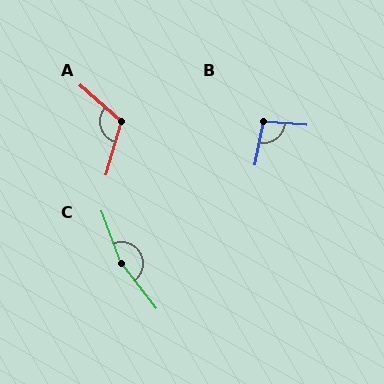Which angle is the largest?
C, at approximately 163 degrees.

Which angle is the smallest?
B, at approximately 97 degrees.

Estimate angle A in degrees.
Approximately 115 degrees.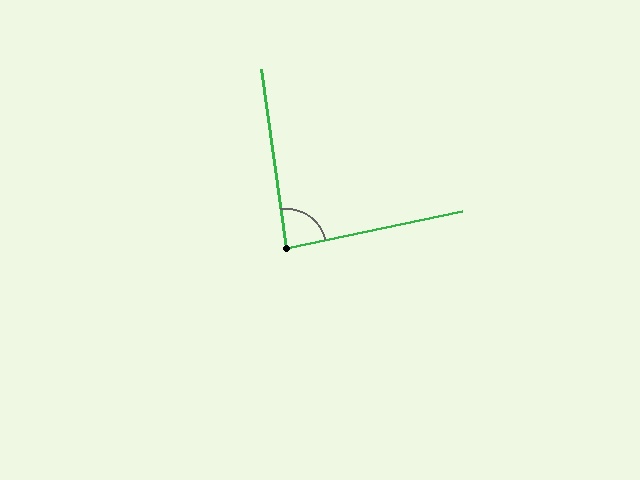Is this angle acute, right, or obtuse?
It is approximately a right angle.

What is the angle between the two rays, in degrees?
Approximately 86 degrees.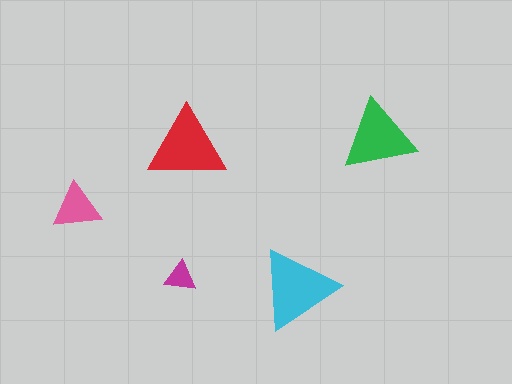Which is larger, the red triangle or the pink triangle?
The red one.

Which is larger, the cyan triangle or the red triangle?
The cyan one.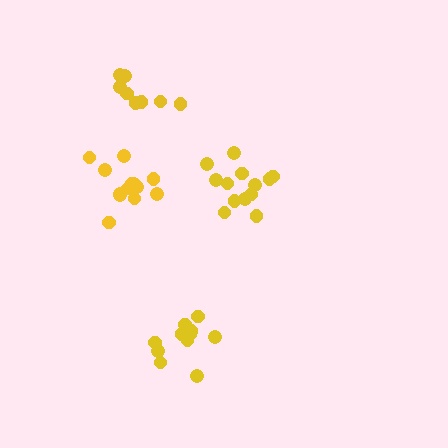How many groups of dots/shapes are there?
There are 4 groups.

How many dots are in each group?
Group 1: 13 dots, Group 2: 12 dots, Group 3: 8 dots, Group 4: 13 dots (46 total).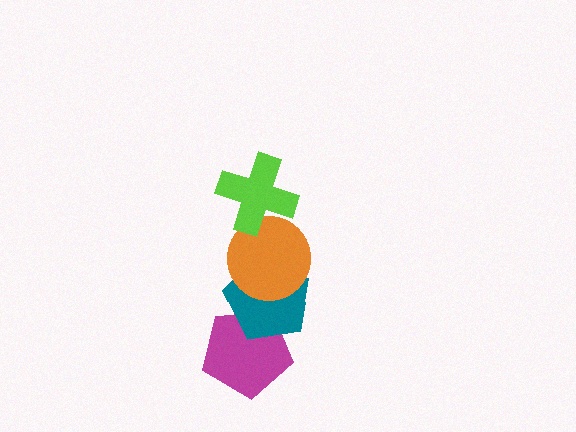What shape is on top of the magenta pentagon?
The teal pentagon is on top of the magenta pentagon.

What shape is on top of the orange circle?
The lime cross is on top of the orange circle.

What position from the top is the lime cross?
The lime cross is 1st from the top.